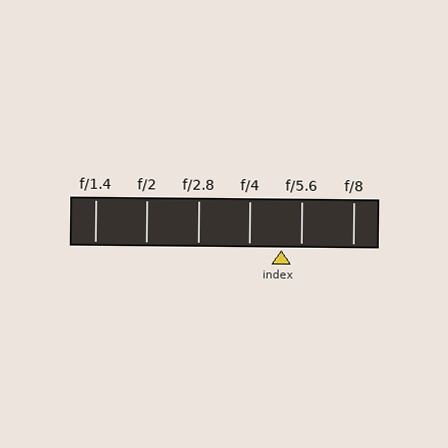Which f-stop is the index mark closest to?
The index mark is closest to f/5.6.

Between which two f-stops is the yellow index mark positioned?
The index mark is between f/4 and f/5.6.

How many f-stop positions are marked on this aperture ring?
There are 6 f-stop positions marked.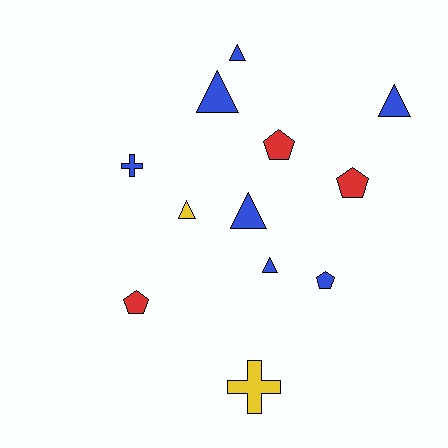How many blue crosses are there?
There is 1 blue cross.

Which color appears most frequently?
Blue, with 7 objects.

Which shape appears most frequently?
Triangle, with 6 objects.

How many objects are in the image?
There are 12 objects.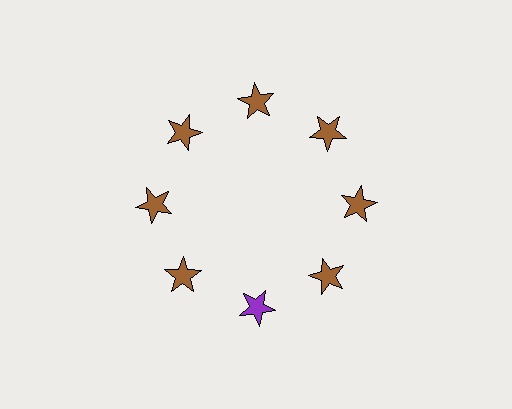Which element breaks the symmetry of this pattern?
The purple star at roughly the 6 o'clock position breaks the symmetry. All other shapes are brown stars.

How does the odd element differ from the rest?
It has a different color: purple instead of brown.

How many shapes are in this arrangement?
There are 8 shapes arranged in a ring pattern.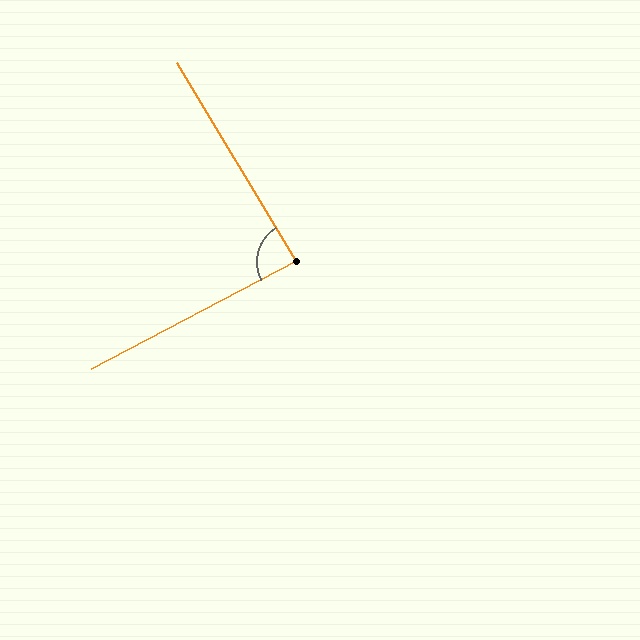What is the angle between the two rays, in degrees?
Approximately 87 degrees.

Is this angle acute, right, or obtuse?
It is approximately a right angle.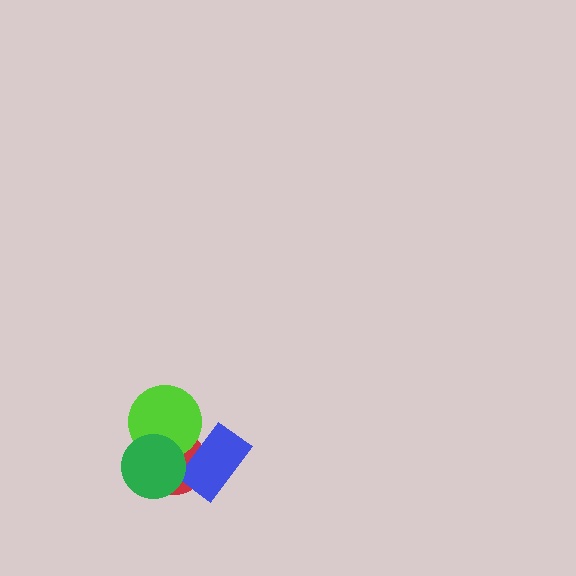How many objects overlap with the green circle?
2 objects overlap with the green circle.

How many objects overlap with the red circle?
3 objects overlap with the red circle.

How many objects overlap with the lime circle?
2 objects overlap with the lime circle.